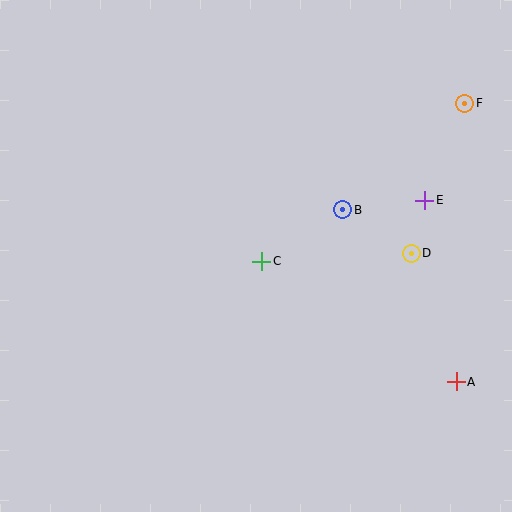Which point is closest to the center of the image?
Point C at (262, 261) is closest to the center.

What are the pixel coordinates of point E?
Point E is at (425, 200).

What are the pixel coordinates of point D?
Point D is at (411, 253).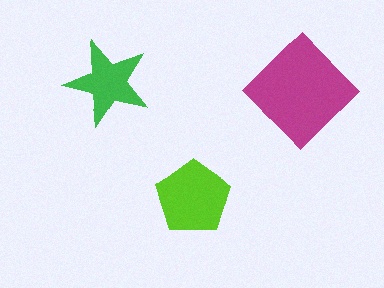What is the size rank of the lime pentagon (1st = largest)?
2nd.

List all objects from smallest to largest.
The green star, the lime pentagon, the magenta diamond.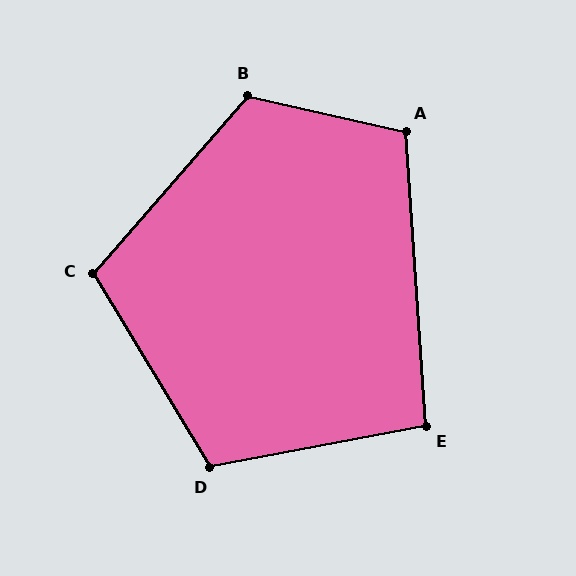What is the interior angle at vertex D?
Approximately 110 degrees (obtuse).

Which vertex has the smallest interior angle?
E, at approximately 97 degrees.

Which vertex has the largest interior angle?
B, at approximately 118 degrees.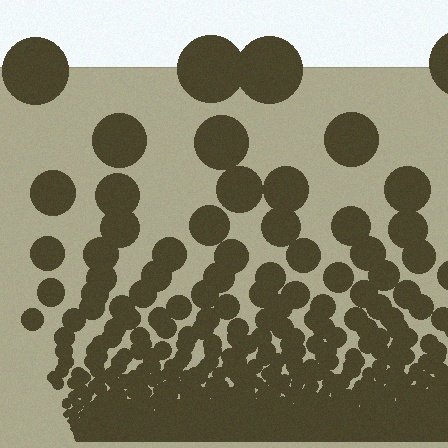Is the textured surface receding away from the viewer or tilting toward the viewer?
The surface appears to tilt toward the viewer. Texture elements get larger and sparser toward the top.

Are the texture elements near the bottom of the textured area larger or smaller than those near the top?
Smaller. The gradient is inverted — elements near the bottom are smaller and denser.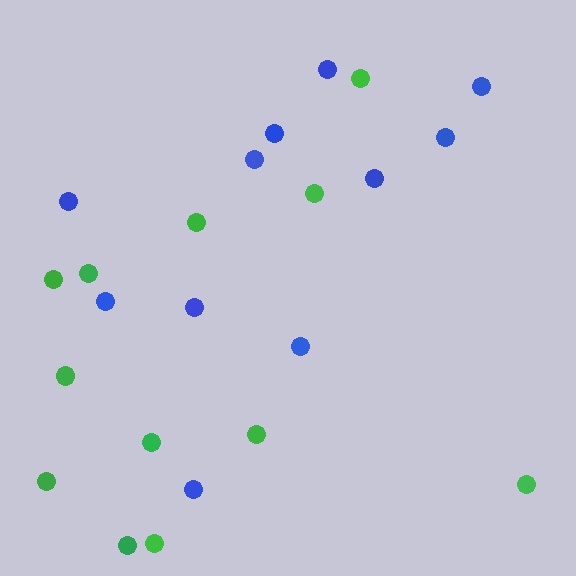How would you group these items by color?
There are 2 groups: one group of blue circles (11) and one group of green circles (12).